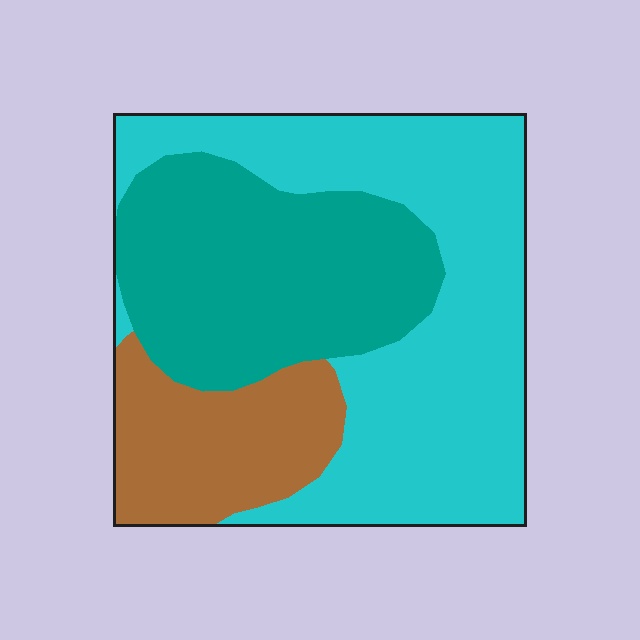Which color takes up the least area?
Brown, at roughly 20%.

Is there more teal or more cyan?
Cyan.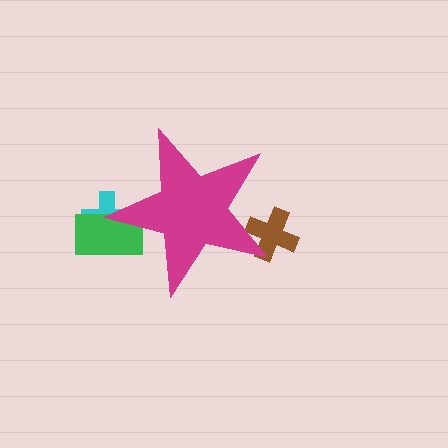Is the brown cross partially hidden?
Yes, the brown cross is partially hidden behind the magenta star.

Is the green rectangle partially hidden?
Yes, the green rectangle is partially hidden behind the magenta star.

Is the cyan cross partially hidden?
Yes, the cyan cross is partially hidden behind the magenta star.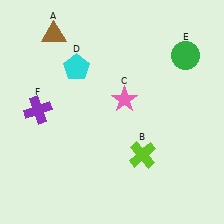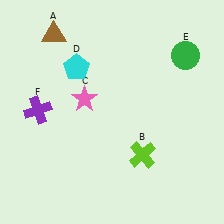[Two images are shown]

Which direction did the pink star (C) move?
The pink star (C) moved left.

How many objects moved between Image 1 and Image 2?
1 object moved between the two images.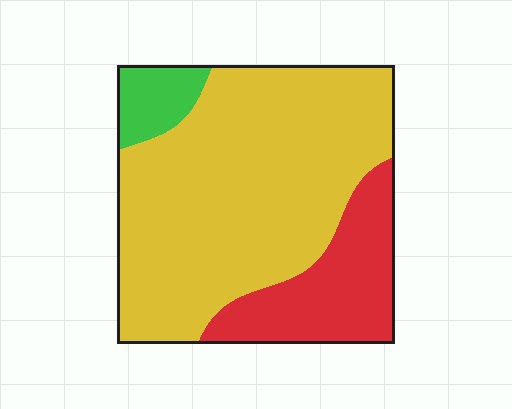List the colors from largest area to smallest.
From largest to smallest: yellow, red, green.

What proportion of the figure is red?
Red takes up about one fifth (1/5) of the figure.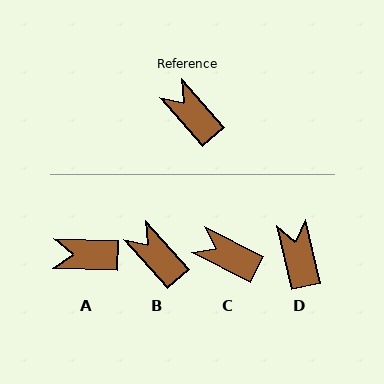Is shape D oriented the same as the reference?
No, it is off by about 29 degrees.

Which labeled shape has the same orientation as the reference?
B.